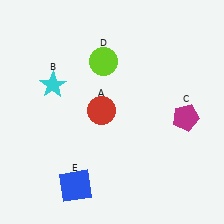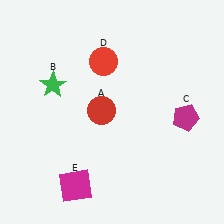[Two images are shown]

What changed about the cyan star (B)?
In Image 1, B is cyan. In Image 2, it changed to green.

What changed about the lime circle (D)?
In Image 1, D is lime. In Image 2, it changed to red.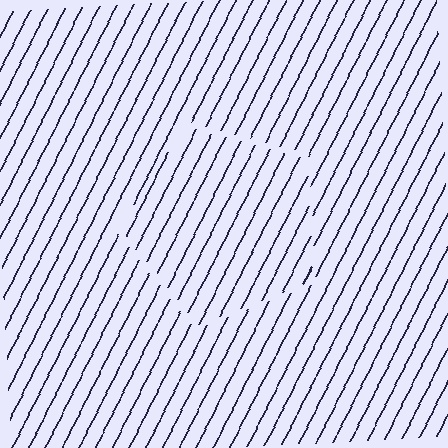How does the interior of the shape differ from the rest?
The interior of the shape contains the same grating, shifted by half a period — the contour is defined by the phase discontinuity where line-ends from the inner and outer gratings abut.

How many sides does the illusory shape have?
5 sides — the line-ends trace a pentagon.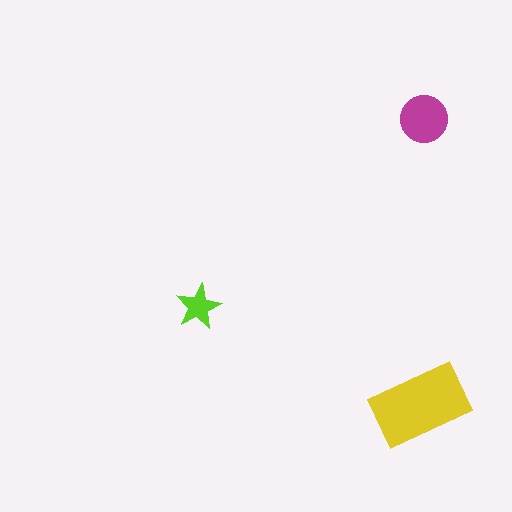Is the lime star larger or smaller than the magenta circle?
Smaller.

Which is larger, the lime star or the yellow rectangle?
The yellow rectangle.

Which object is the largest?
The yellow rectangle.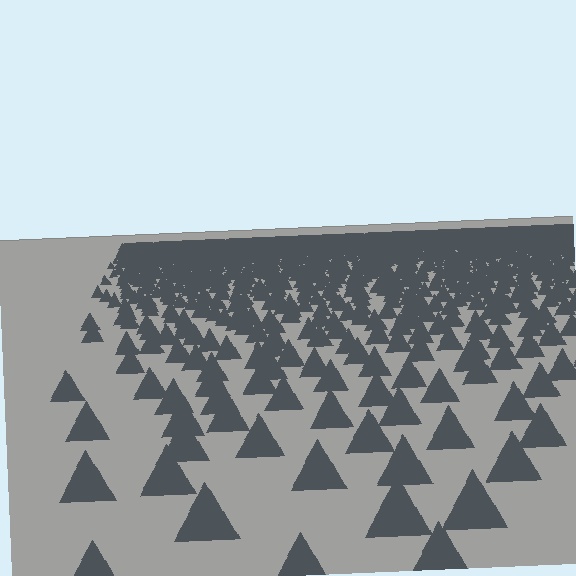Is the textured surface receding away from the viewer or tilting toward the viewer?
The surface is receding away from the viewer. Texture elements get smaller and denser toward the top.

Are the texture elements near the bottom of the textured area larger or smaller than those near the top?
Larger. Near the bottom, elements are closer to the viewer and appear at a bigger on-screen size.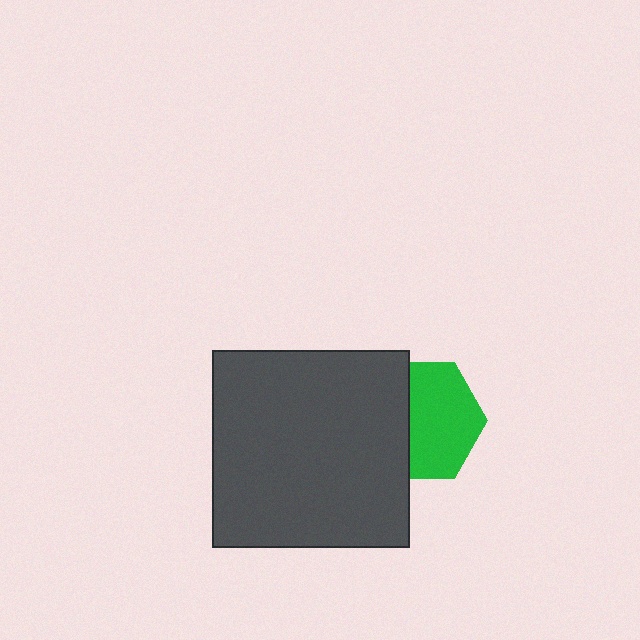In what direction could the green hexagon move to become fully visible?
The green hexagon could move right. That would shift it out from behind the dark gray square entirely.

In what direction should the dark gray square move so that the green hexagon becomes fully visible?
The dark gray square should move left. That is the shortest direction to clear the overlap and leave the green hexagon fully visible.